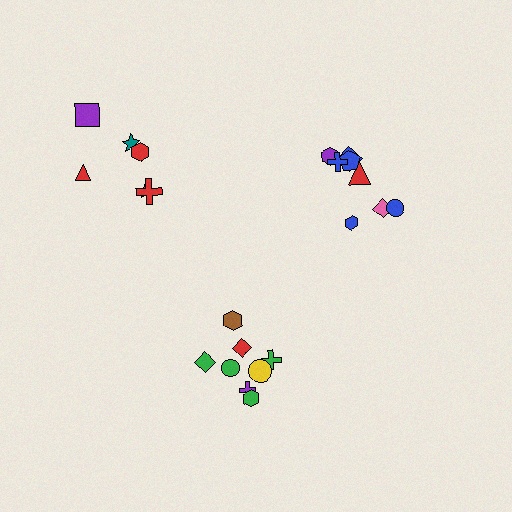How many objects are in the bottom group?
There are 8 objects.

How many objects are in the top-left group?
There are 6 objects.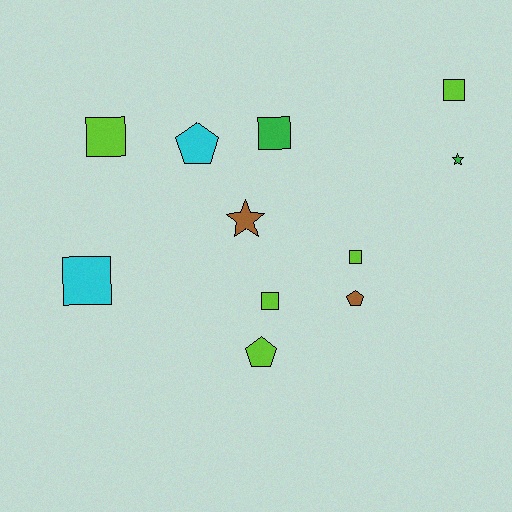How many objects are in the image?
There are 11 objects.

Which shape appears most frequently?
Square, with 6 objects.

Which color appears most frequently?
Lime, with 5 objects.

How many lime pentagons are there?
There is 1 lime pentagon.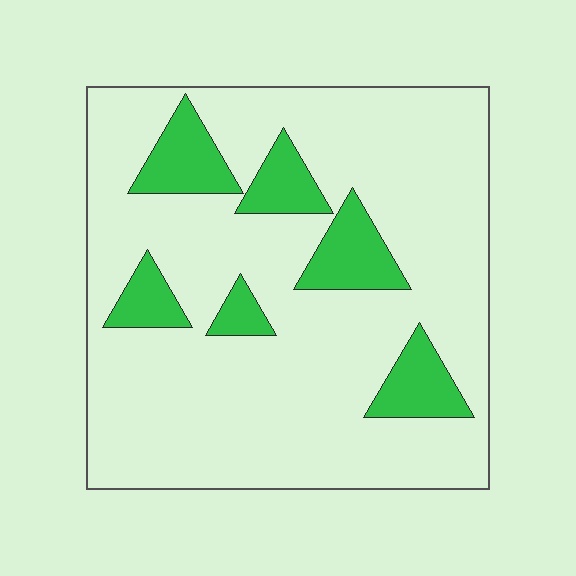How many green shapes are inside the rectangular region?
6.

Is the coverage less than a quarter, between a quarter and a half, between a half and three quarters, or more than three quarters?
Less than a quarter.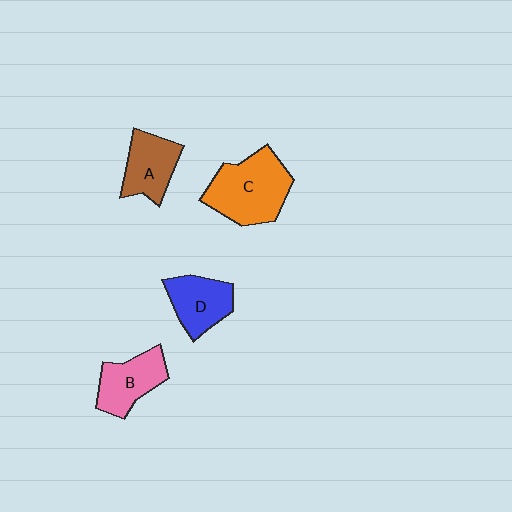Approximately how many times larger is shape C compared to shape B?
Approximately 1.5 times.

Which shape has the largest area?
Shape C (orange).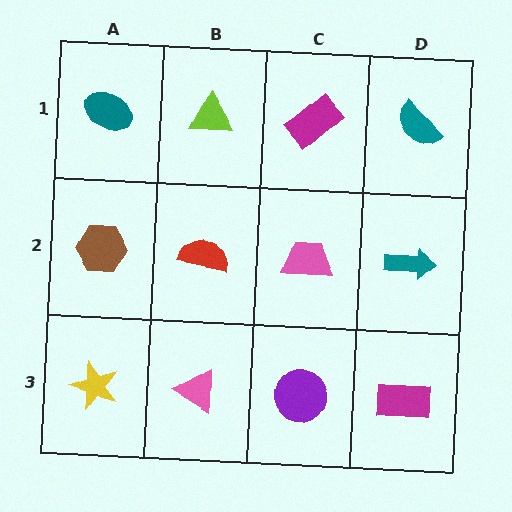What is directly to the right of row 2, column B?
A pink trapezoid.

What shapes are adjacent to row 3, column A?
A brown hexagon (row 2, column A), a pink triangle (row 3, column B).